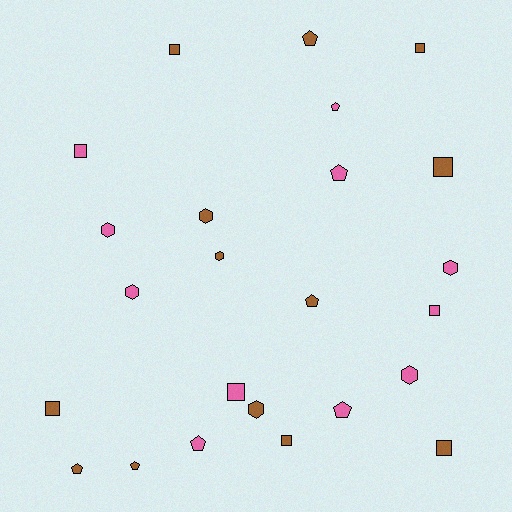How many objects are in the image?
There are 24 objects.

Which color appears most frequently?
Brown, with 13 objects.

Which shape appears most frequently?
Square, with 9 objects.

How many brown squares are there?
There are 6 brown squares.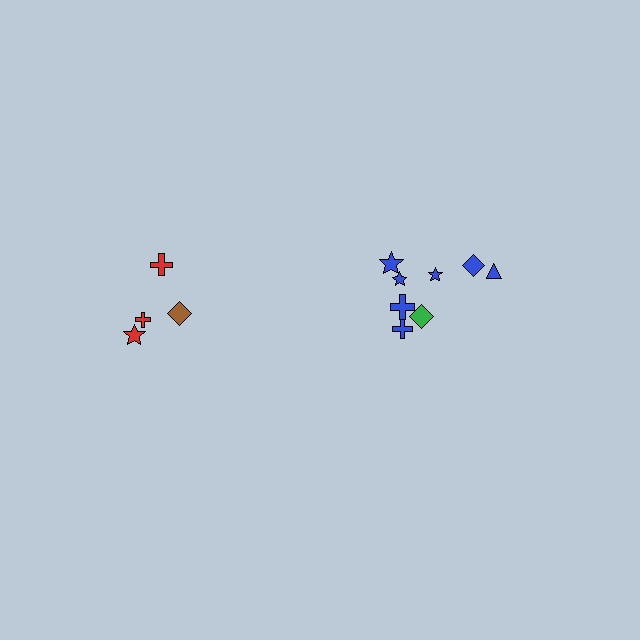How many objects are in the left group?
There are 4 objects.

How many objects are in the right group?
There are 8 objects.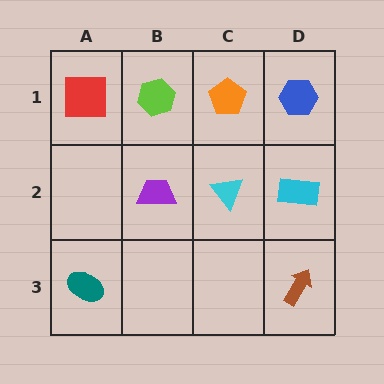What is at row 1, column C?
An orange pentagon.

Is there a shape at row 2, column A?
No, that cell is empty.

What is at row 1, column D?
A blue hexagon.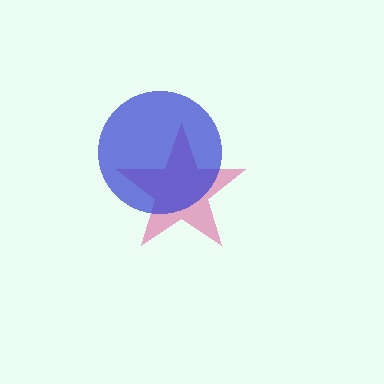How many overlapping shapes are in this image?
There are 2 overlapping shapes in the image.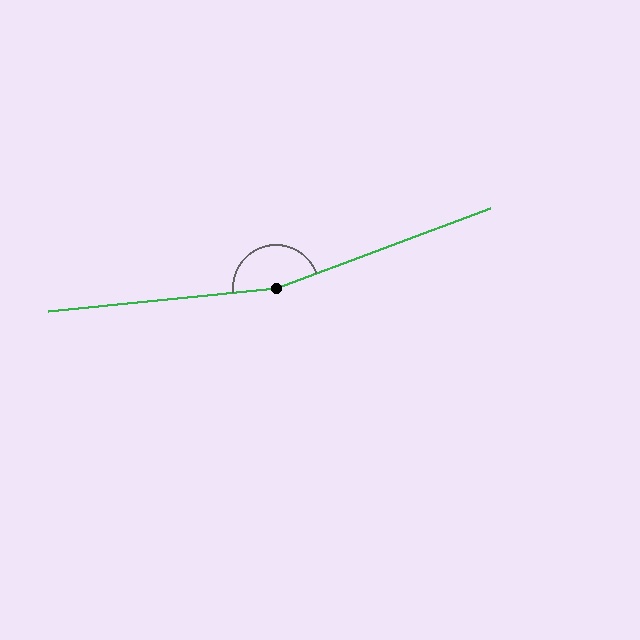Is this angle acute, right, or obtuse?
It is obtuse.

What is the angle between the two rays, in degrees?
Approximately 165 degrees.